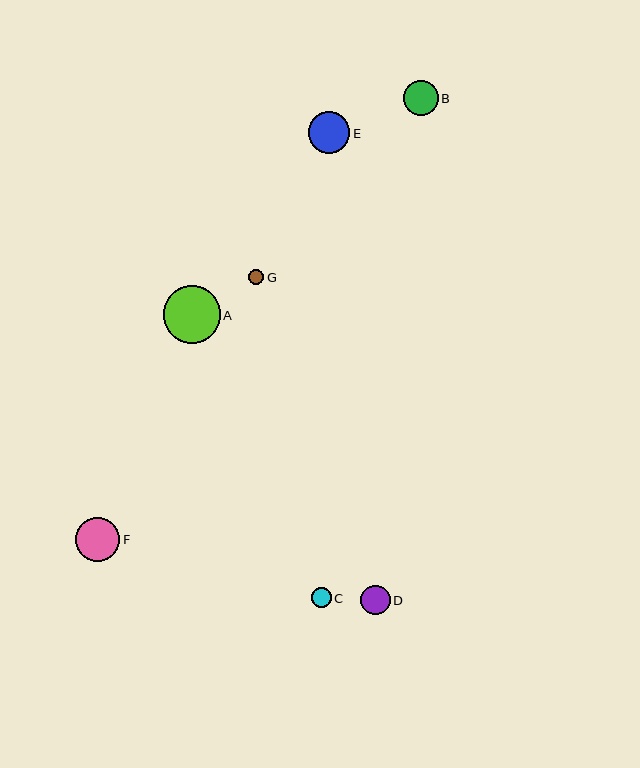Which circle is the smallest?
Circle G is the smallest with a size of approximately 15 pixels.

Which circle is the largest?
Circle A is the largest with a size of approximately 57 pixels.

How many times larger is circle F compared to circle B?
Circle F is approximately 1.3 times the size of circle B.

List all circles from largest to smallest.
From largest to smallest: A, F, E, B, D, C, G.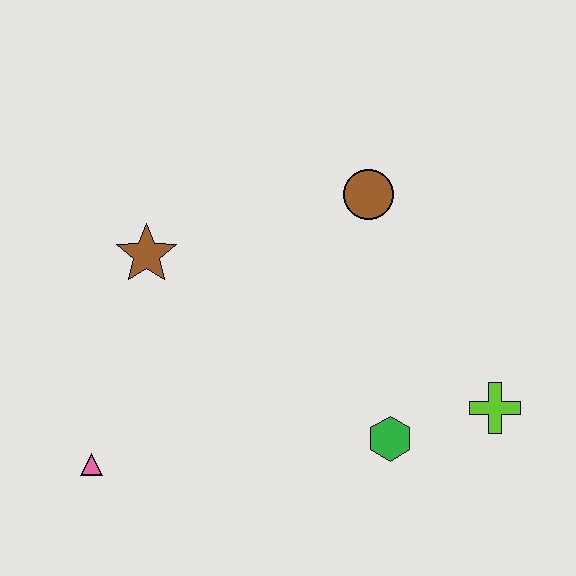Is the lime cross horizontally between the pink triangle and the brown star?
No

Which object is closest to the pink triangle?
The brown star is closest to the pink triangle.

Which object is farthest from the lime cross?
The pink triangle is farthest from the lime cross.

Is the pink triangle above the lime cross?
No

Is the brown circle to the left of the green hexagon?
Yes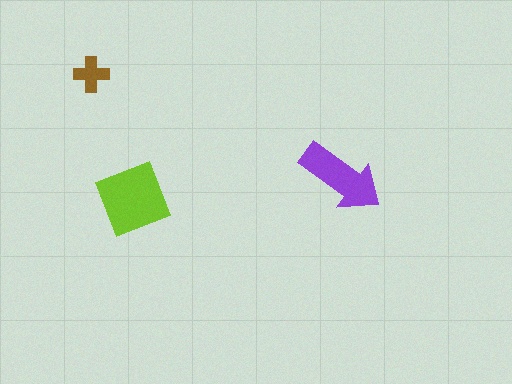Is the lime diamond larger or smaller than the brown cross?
Larger.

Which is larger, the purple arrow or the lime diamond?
The lime diamond.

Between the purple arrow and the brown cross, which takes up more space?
The purple arrow.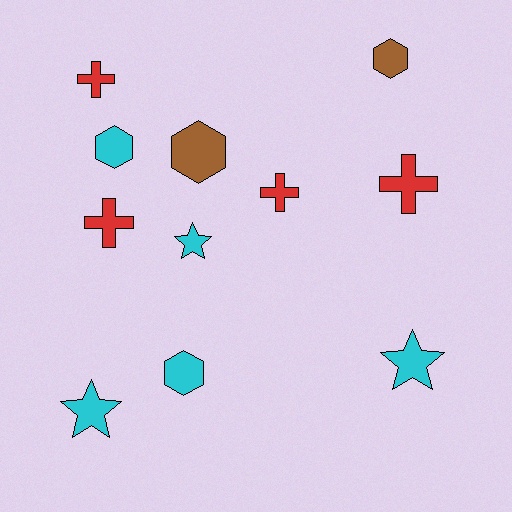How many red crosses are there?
There are 4 red crosses.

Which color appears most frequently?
Cyan, with 5 objects.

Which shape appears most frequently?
Hexagon, with 4 objects.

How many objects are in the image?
There are 11 objects.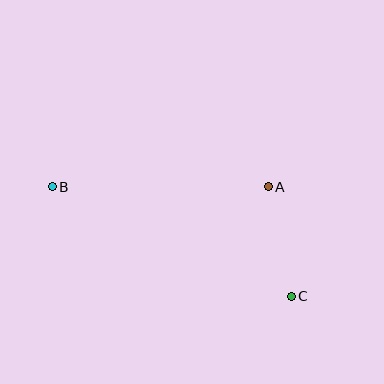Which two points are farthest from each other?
Points B and C are farthest from each other.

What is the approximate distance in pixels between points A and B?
The distance between A and B is approximately 216 pixels.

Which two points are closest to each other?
Points A and C are closest to each other.